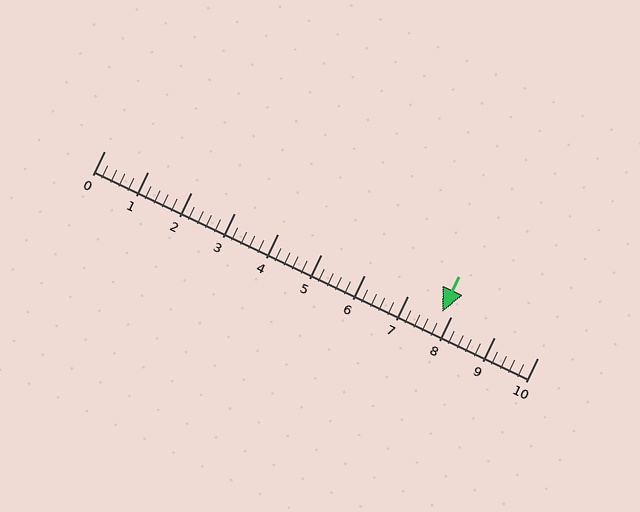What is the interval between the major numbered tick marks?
The major tick marks are spaced 1 units apart.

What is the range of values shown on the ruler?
The ruler shows values from 0 to 10.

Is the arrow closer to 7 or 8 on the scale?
The arrow is closer to 8.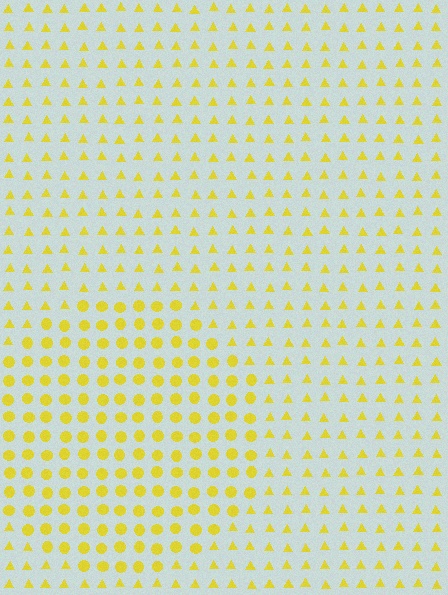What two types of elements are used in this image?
The image uses circles inside the circle region and triangles outside it.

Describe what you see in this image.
The image is filled with small yellow elements arranged in a uniform grid. A circle-shaped region contains circles, while the surrounding area contains triangles. The boundary is defined purely by the change in element shape.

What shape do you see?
I see a circle.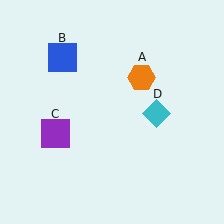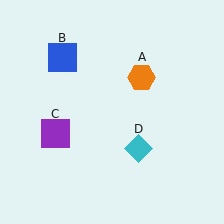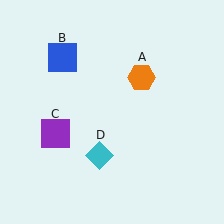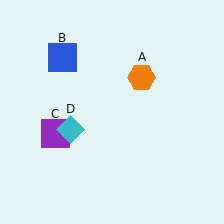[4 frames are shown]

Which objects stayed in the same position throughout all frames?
Orange hexagon (object A) and blue square (object B) and purple square (object C) remained stationary.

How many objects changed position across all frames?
1 object changed position: cyan diamond (object D).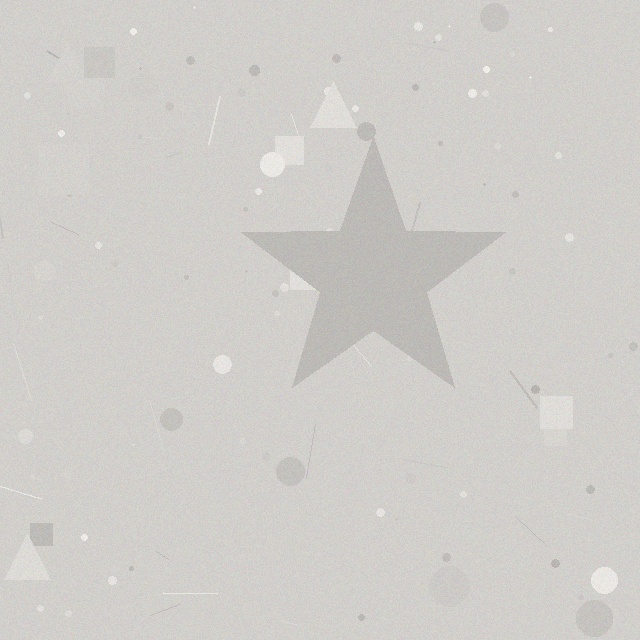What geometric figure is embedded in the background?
A star is embedded in the background.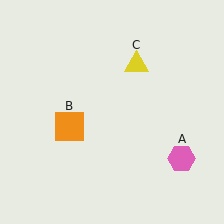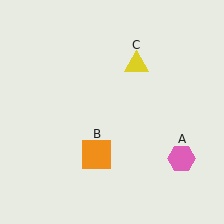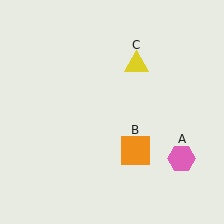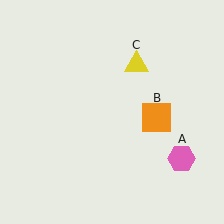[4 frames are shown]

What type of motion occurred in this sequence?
The orange square (object B) rotated counterclockwise around the center of the scene.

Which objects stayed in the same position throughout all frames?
Pink hexagon (object A) and yellow triangle (object C) remained stationary.